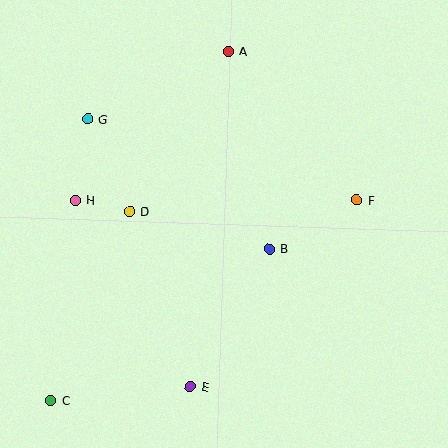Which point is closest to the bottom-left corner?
Point C is closest to the bottom-left corner.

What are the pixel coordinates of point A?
Point A is at (228, 51).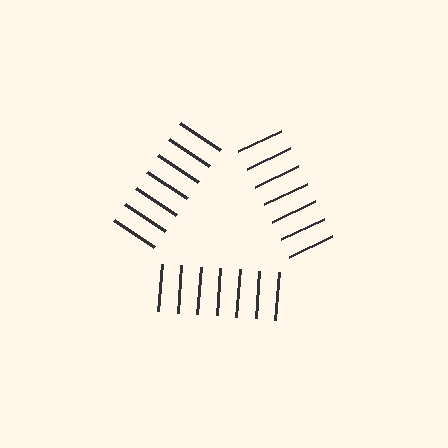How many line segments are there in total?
21 — 7 along each of the 3 edges.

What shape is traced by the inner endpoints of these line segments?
An illusory triangle — the line segments terminate on its edges but no continuous stroke is drawn.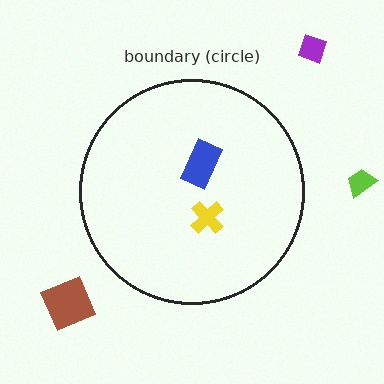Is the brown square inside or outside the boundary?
Outside.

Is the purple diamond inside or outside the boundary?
Outside.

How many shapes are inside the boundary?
2 inside, 3 outside.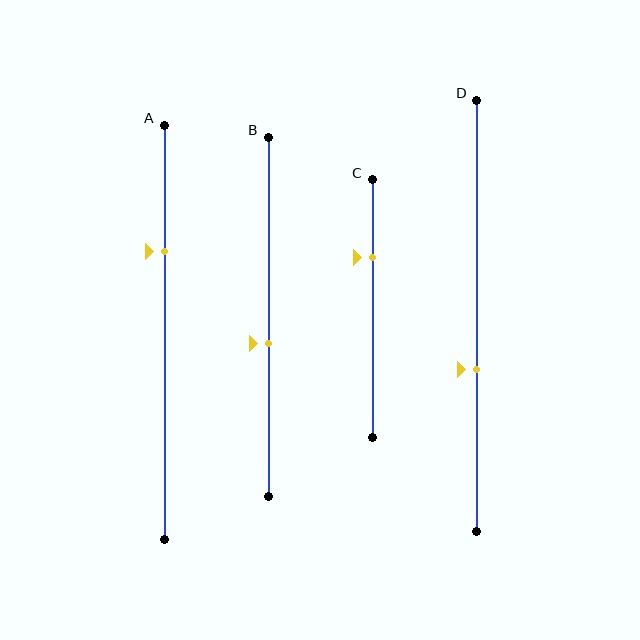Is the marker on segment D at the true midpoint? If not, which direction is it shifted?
No, the marker on segment D is shifted downward by about 12% of the segment length.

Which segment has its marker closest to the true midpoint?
Segment B has its marker closest to the true midpoint.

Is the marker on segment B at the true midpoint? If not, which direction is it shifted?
No, the marker on segment B is shifted downward by about 8% of the segment length.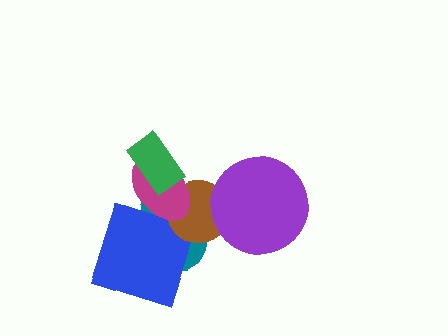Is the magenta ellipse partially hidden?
Yes, it is partially covered by another shape.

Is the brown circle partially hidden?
Yes, it is partially covered by another shape.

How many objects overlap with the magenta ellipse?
4 objects overlap with the magenta ellipse.